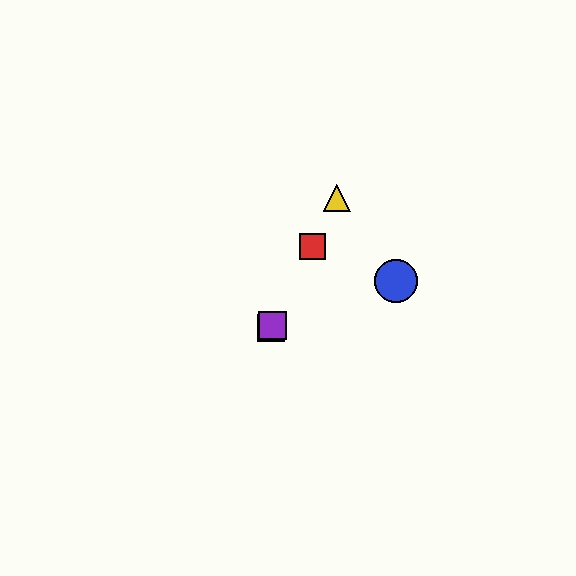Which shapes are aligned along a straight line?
The red square, the green square, the yellow triangle, the purple square are aligned along a straight line.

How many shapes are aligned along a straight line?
4 shapes (the red square, the green square, the yellow triangle, the purple square) are aligned along a straight line.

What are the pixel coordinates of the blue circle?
The blue circle is at (396, 281).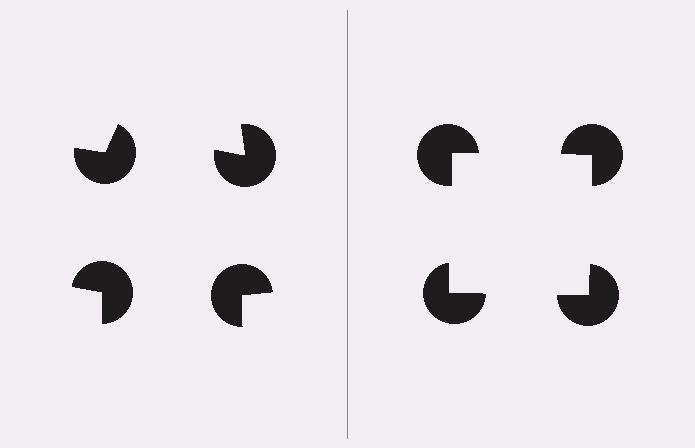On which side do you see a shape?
An illusory square appears on the right side. On the left side the wedge cuts are rotated, so no coherent shape forms.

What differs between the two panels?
The pac-man discs are positioned identically on both sides; only the wedge orientations differ. On the right they align to a square; on the left they are misaligned.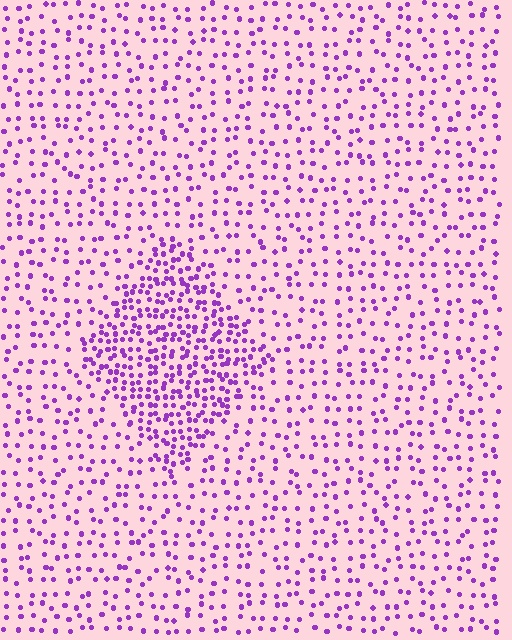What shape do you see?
I see a diamond.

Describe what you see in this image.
The image contains small purple elements arranged at two different densities. A diamond-shaped region is visible where the elements are more densely packed than the surrounding area.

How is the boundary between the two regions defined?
The boundary is defined by a change in element density (approximately 2.3x ratio). All elements are the same color, size, and shape.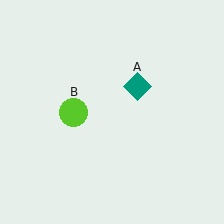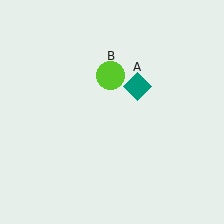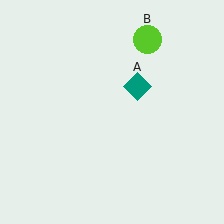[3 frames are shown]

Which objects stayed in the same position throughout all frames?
Teal diamond (object A) remained stationary.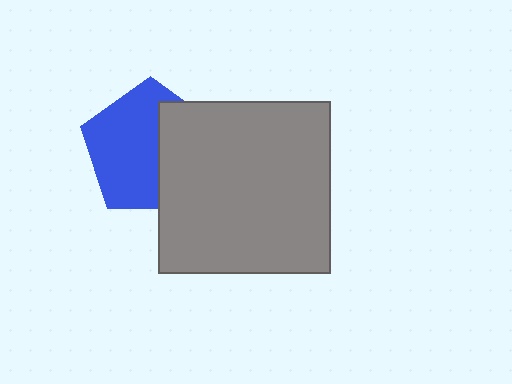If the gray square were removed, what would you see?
You would see the complete blue pentagon.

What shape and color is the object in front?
The object in front is a gray square.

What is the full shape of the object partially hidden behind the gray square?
The partially hidden object is a blue pentagon.